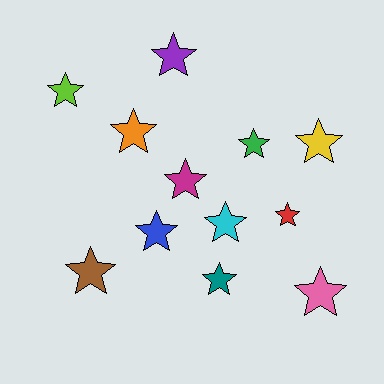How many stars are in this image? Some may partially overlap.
There are 12 stars.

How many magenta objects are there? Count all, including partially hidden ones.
There is 1 magenta object.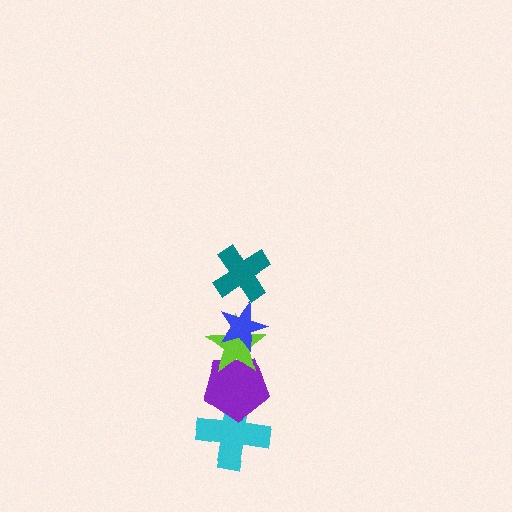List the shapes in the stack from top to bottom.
From top to bottom: the teal cross, the blue star, the lime star, the purple pentagon, the cyan cross.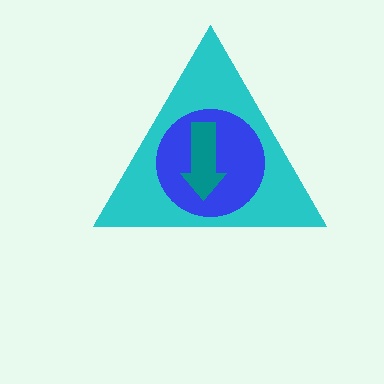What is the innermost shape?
The teal arrow.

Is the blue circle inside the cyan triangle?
Yes.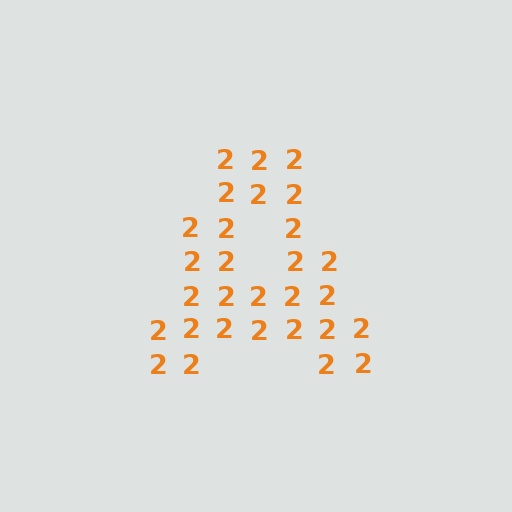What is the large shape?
The large shape is the letter A.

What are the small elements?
The small elements are digit 2's.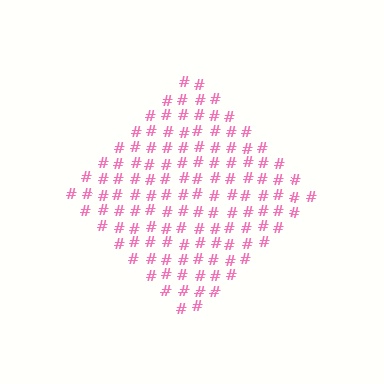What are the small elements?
The small elements are hash symbols.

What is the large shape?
The large shape is a diamond.